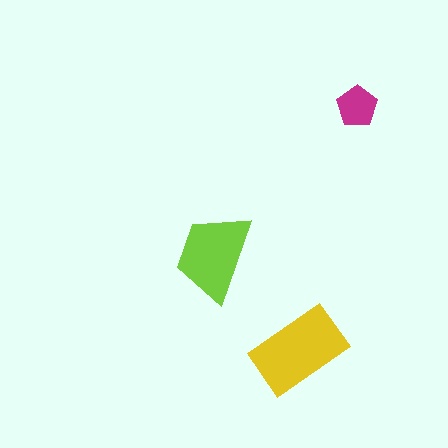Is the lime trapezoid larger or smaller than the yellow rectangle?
Smaller.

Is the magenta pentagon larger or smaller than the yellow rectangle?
Smaller.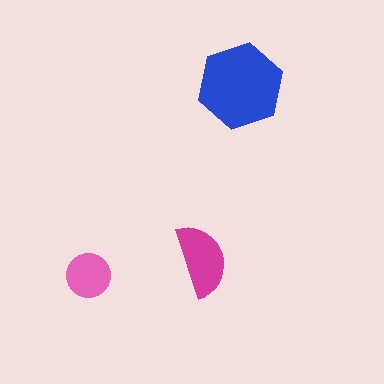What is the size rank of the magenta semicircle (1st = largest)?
2nd.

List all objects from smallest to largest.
The pink circle, the magenta semicircle, the blue hexagon.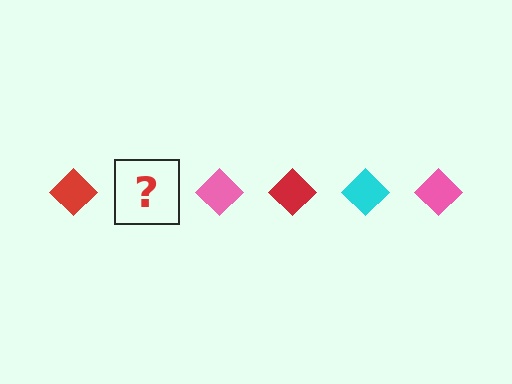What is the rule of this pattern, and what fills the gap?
The rule is that the pattern cycles through red, cyan, pink diamonds. The gap should be filled with a cyan diamond.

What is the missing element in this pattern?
The missing element is a cyan diamond.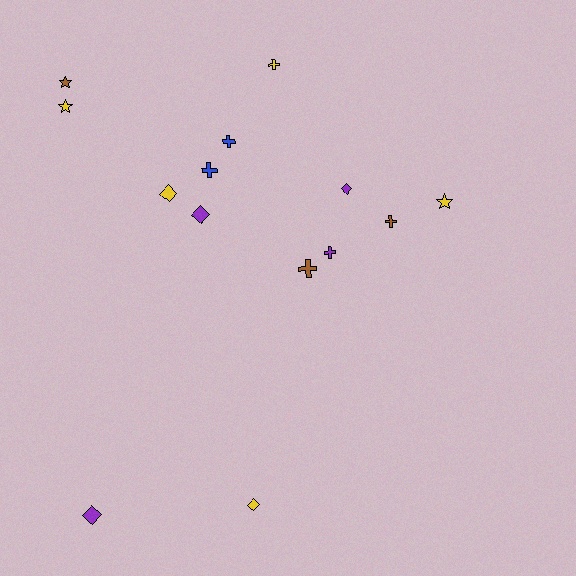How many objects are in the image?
There are 14 objects.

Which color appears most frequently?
Yellow, with 5 objects.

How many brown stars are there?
There is 1 brown star.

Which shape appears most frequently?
Cross, with 6 objects.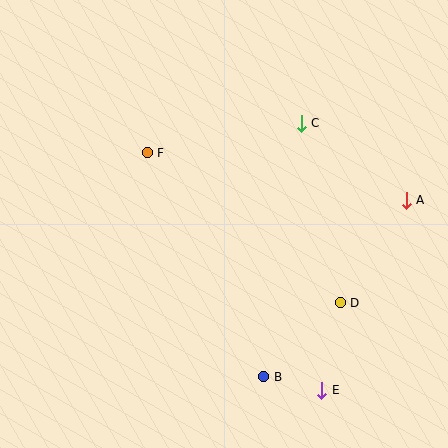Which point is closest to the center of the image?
Point F at (147, 153) is closest to the center.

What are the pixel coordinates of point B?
Point B is at (264, 377).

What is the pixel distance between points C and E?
The distance between C and E is 268 pixels.